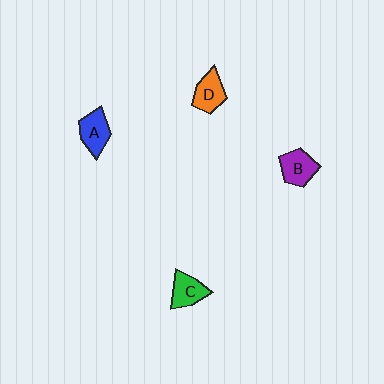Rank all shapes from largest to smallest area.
From largest to smallest: B (purple), A (blue), D (orange), C (green).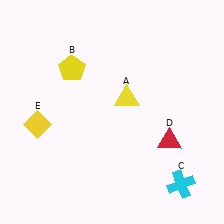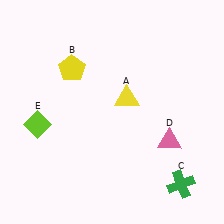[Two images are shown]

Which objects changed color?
C changed from cyan to green. D changed from red to pink. E changed from yellow to lime.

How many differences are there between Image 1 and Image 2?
There are 3 differences between the two images.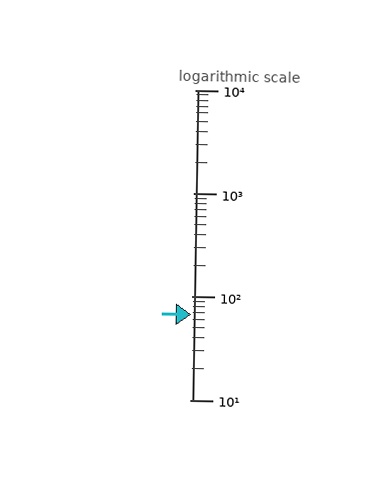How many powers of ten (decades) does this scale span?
The scale spans 3 decades, from 10 to 10000.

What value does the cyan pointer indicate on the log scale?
The pointer indicates approximately 67.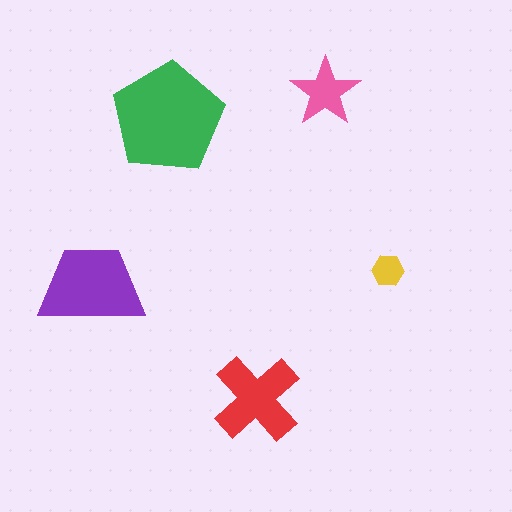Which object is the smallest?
The yellow hexagon.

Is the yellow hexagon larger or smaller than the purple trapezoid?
Smaller.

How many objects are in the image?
There are 5 objects in the image.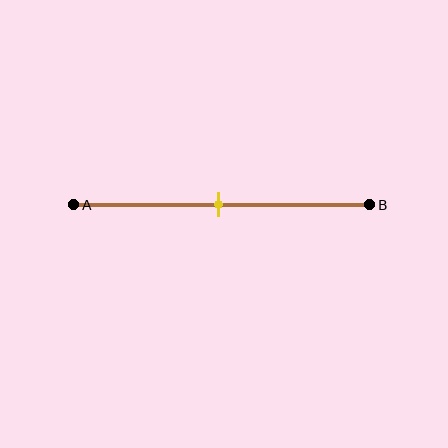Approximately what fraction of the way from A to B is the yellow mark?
The yellow mark is approximately 50% of the way from A to B.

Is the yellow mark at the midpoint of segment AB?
Yes, the mark is approximately at the midpoint.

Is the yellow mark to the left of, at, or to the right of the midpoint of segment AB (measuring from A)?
The yellow mark is approximately at the midpoint of segment AB.